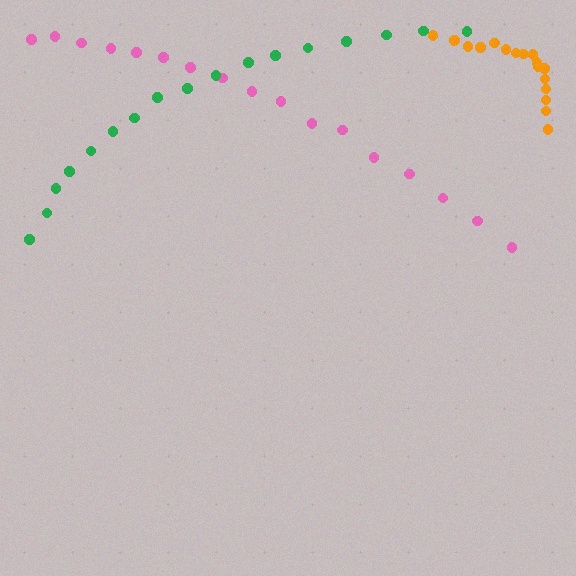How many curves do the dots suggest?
There are 3 distinct paths.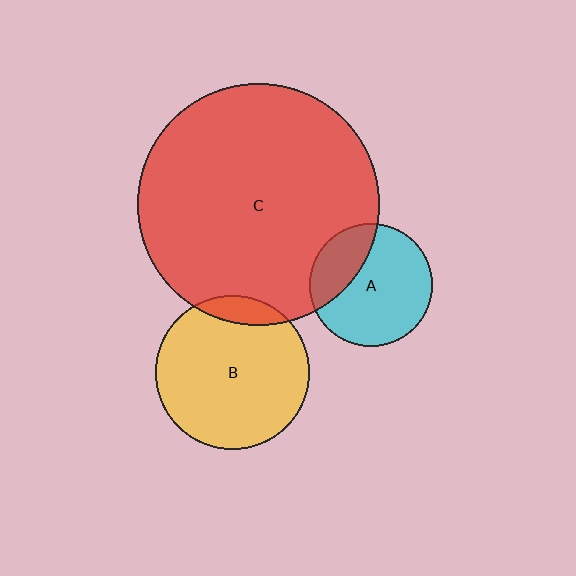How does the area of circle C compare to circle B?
Approximately 2.5 times.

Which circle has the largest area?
Circle C (red).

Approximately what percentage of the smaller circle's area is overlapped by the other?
Approximately 10%.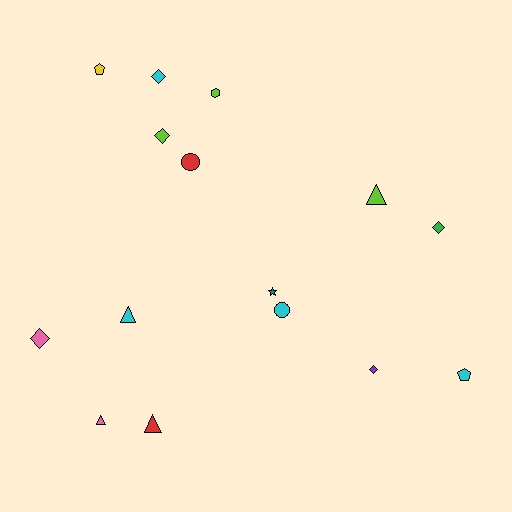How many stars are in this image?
There is 1 star.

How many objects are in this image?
There are 15 objects.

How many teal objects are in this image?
There is 1 teal object.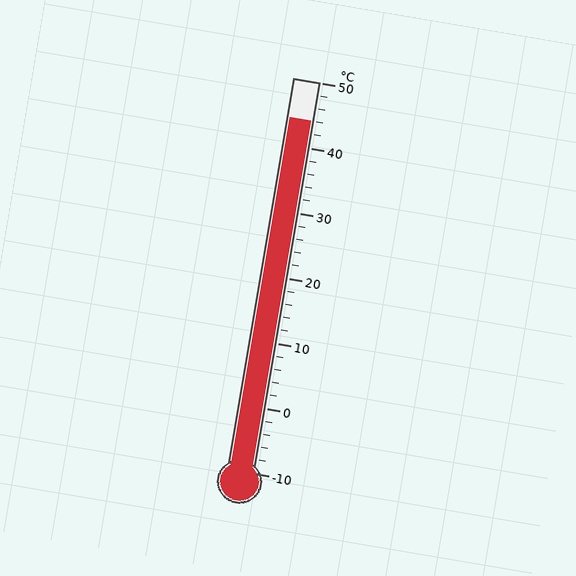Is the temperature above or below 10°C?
The temperature is above 10°C.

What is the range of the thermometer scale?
The thermometer scale ranges from -10°C to 50°C.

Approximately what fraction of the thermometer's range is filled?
The thermometer is filled to approximately 90% of its range.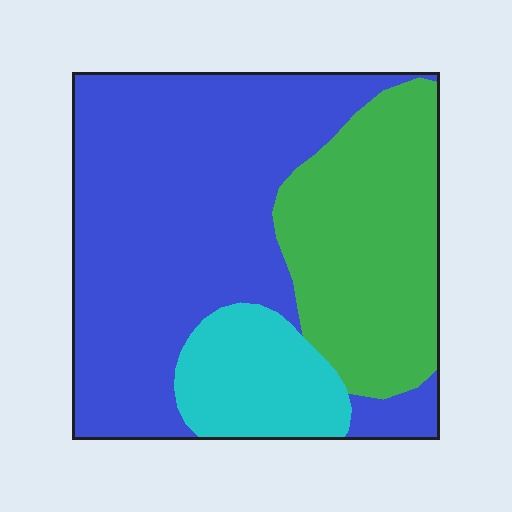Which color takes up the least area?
Cyan, at roughly 15%.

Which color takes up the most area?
Blue, at roughly 55%.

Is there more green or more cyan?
Green.